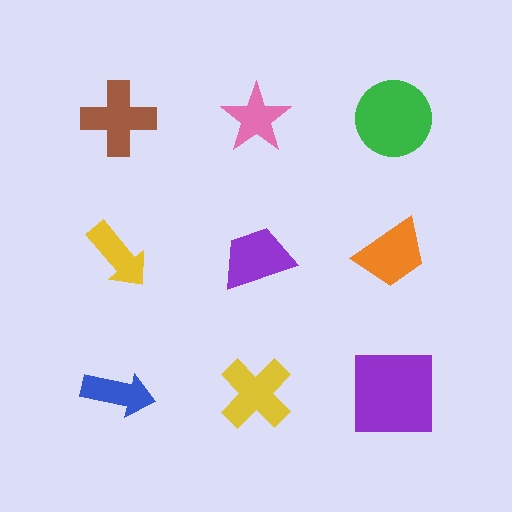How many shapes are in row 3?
3 shapes.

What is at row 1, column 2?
A pink star.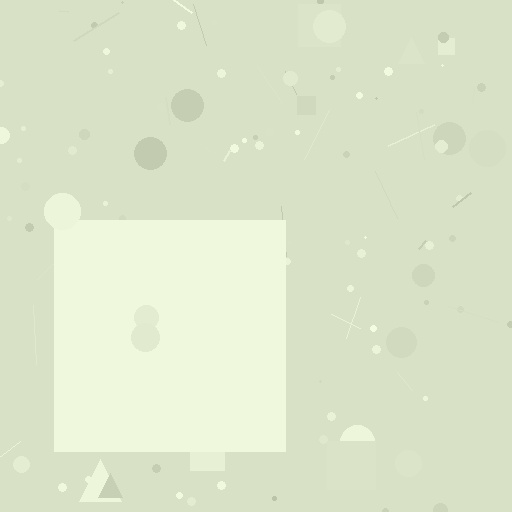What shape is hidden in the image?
A square is hidden in the image.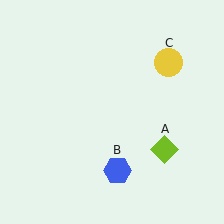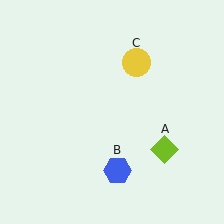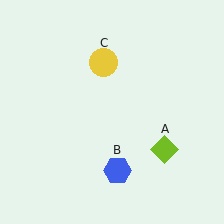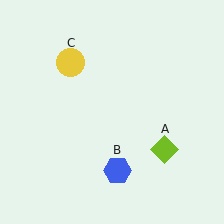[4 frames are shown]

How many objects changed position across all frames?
1 object changed position: yellow circle (object C).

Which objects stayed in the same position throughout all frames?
Lime diamond (object A) and blue hexagon (object B) remained stationary.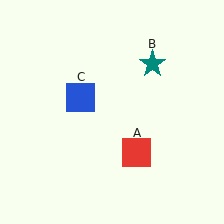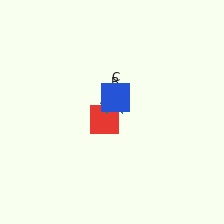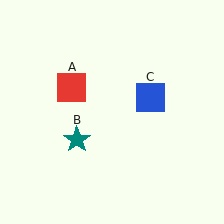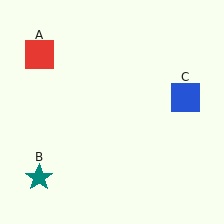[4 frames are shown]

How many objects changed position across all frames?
3 objects changed position: red square (object A), teal star (object B), blue square (object C).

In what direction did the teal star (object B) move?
The teal star (object B) moved down and to the left.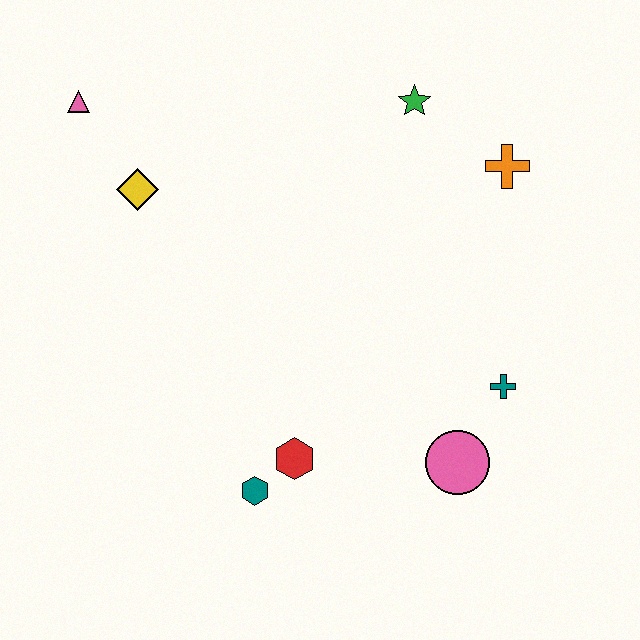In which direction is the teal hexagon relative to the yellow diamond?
The teal hexagon is below the yellow diamond.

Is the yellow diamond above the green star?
No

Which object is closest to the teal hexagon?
The red hexagon is closest to the teal hexagon.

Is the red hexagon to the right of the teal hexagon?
Yes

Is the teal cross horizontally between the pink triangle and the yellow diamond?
No